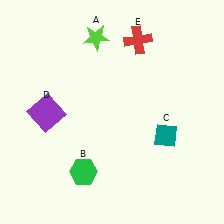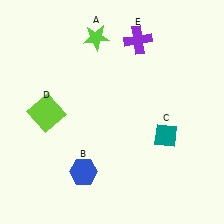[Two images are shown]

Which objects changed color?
B changed from green to blue. D changed from purple to lime. E changed from red to purple.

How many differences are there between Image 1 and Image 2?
There are 3 differences between the two images.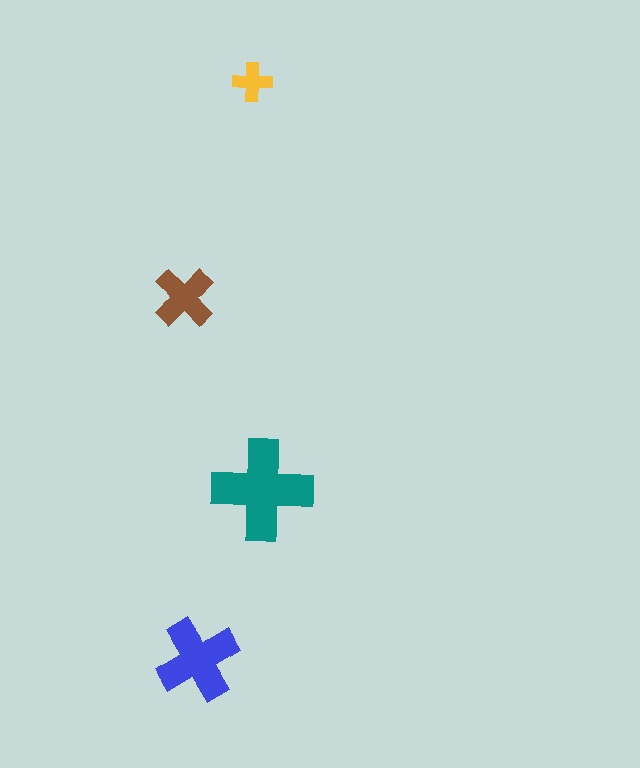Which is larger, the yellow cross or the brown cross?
The brown one.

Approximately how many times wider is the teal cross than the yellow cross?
About 2.5 times wider.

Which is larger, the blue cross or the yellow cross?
The blue one.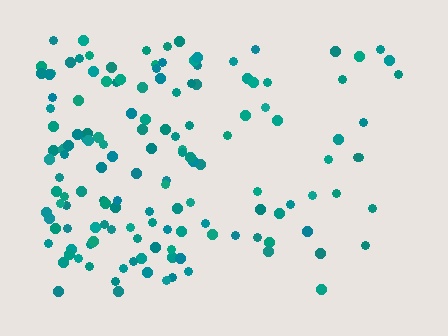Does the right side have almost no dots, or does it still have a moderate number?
Still a moderate number, just noticeably fewer than the left.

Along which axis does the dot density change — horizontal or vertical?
Horizontal.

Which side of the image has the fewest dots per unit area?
The right.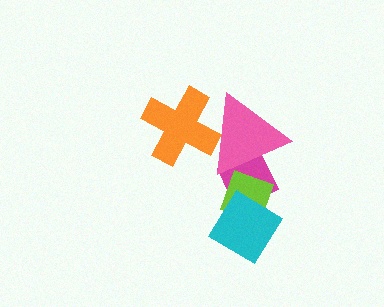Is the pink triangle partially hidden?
Yes, it is partially covered by another shape.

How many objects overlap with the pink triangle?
3 objects overlap with the pink triangle.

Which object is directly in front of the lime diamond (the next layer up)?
The pink triangle is directly in front of the lime diamond.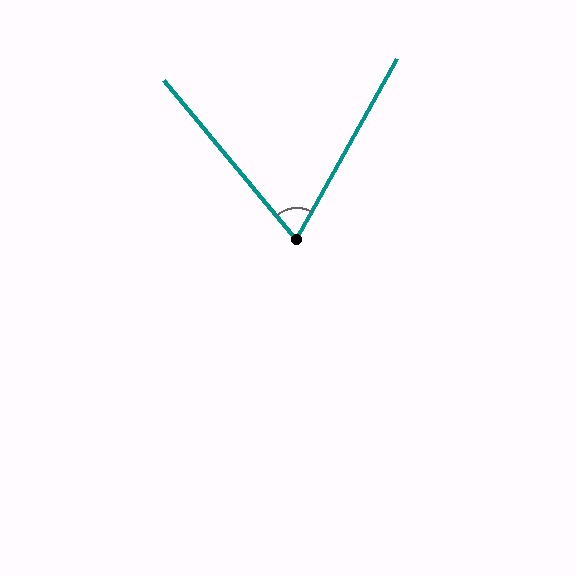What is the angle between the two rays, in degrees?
Approximately 69 degrees.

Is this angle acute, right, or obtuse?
It is acute.